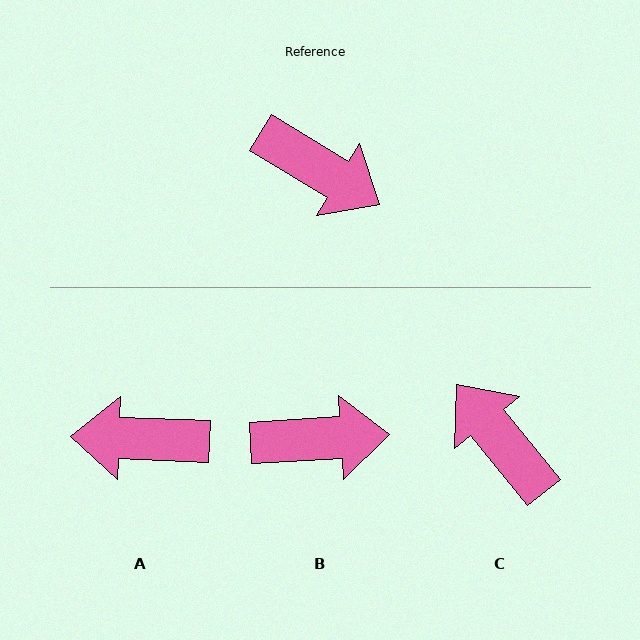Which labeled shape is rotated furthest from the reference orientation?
C, about 160 degrees away.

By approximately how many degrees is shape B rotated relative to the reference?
Approximately 35 degrees counter-clockwise.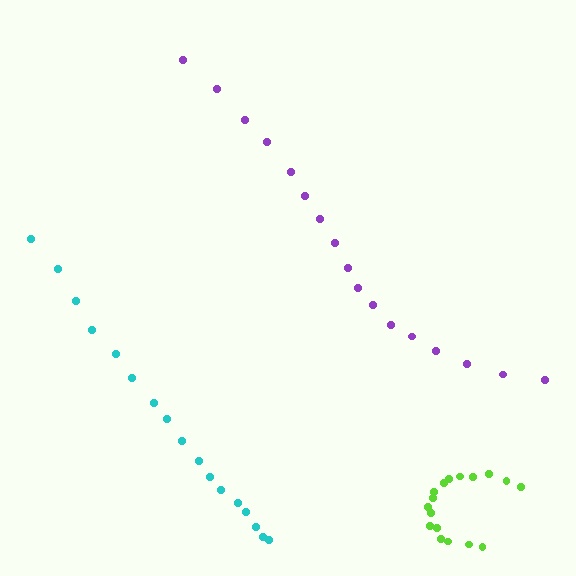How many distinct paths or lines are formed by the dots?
There are 3 distinct paths.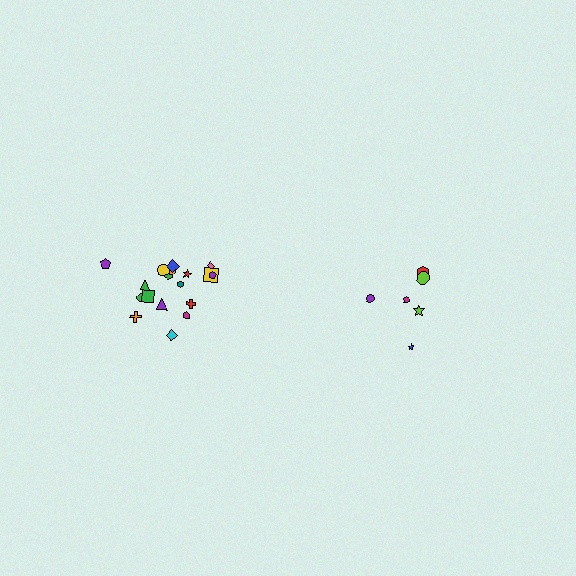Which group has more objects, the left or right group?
The left group.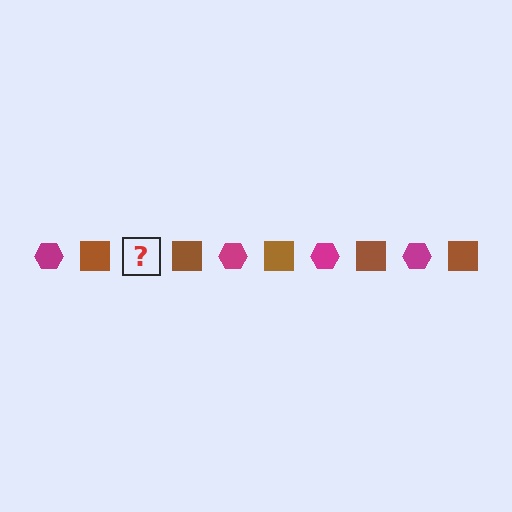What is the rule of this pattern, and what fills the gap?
The rule is that the pattern alternates between magenta hexagon and brown square. The gap should be filled with a magenta hexagon.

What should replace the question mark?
The question mark should be replaced with a magenta hexagon.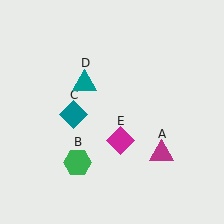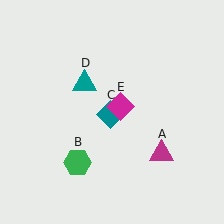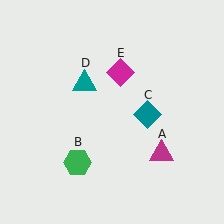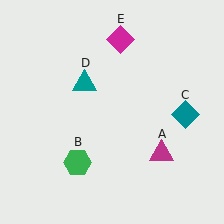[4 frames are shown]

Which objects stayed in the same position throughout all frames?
Magenta triangle (object A) and green hexagon (object B) and teal triangle (object D) remained stationary.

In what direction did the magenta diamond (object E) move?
The magenta diamond (object E) moved up.